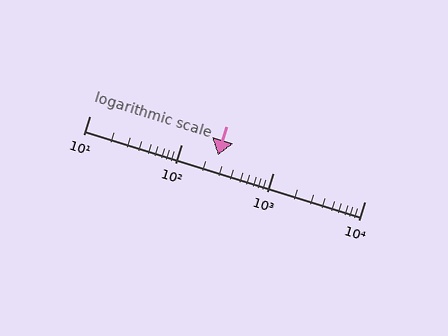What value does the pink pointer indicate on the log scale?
The pointer indicates approximately 250.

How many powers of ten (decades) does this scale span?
The scale spans 3 decades, from 10 to 10000.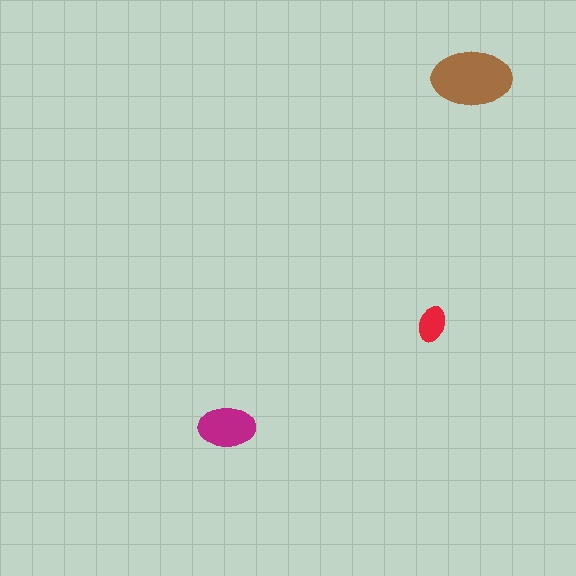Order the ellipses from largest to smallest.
the brown one, the magenta one, the red one.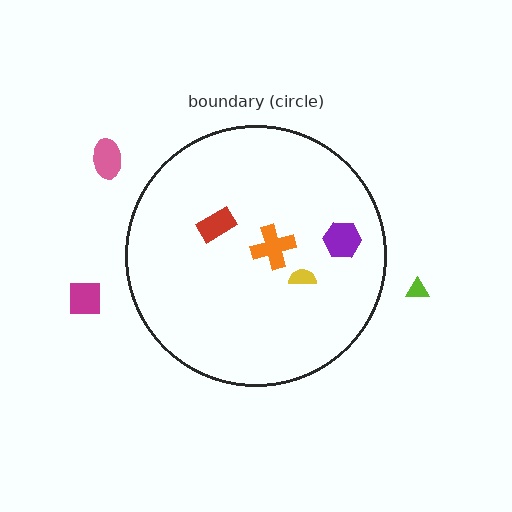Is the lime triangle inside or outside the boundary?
Outside.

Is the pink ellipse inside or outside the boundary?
Outside.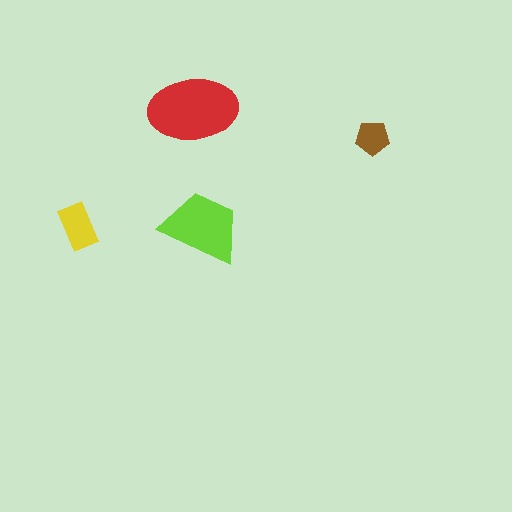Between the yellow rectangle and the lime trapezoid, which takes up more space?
The lime trapezoid.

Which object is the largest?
The red ellipse.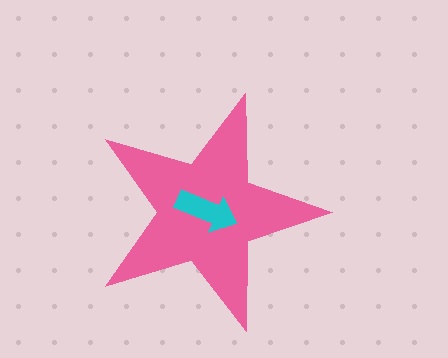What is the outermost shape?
The pink star.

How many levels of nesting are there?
2.